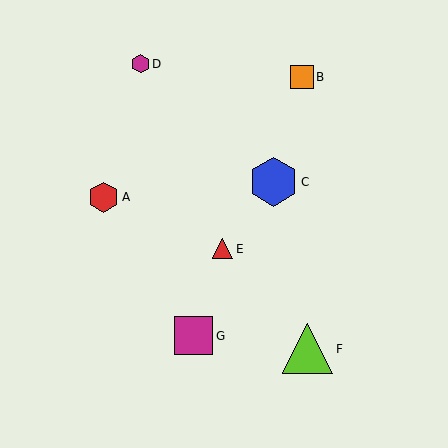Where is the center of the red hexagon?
The center of the red hexagon is at (104, 197).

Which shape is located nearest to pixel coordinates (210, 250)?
The red triangle (labeled E) at (223, 249) is nearest to that location.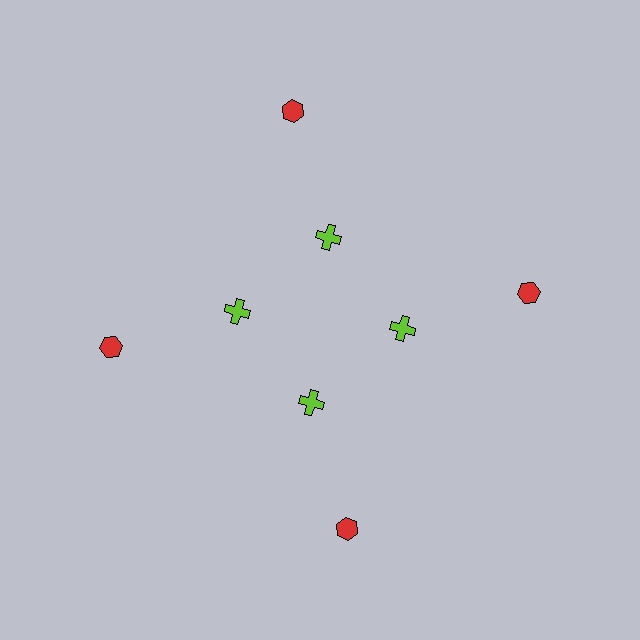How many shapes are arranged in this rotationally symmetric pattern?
There are 8 shapes, arranged in 4 groups of 2.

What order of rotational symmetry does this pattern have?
This pattern has 4-fold rotational symmetry.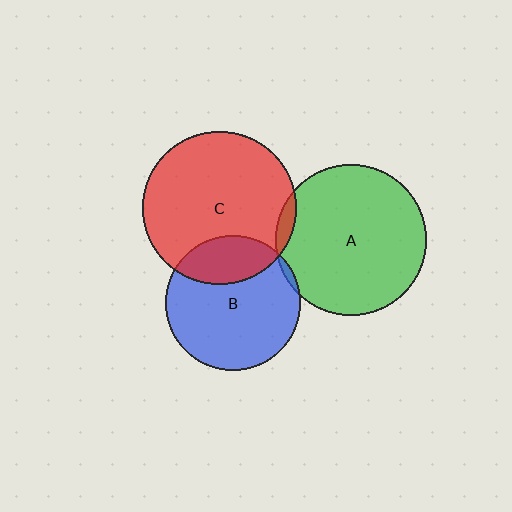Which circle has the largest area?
Circle C (red).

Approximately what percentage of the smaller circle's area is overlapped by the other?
Approximately 5%.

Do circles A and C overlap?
Yes.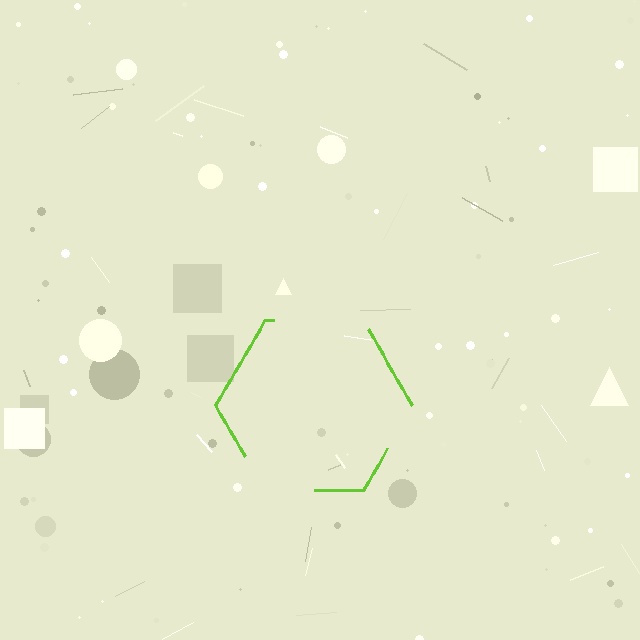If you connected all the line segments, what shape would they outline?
They would outline a hexagon.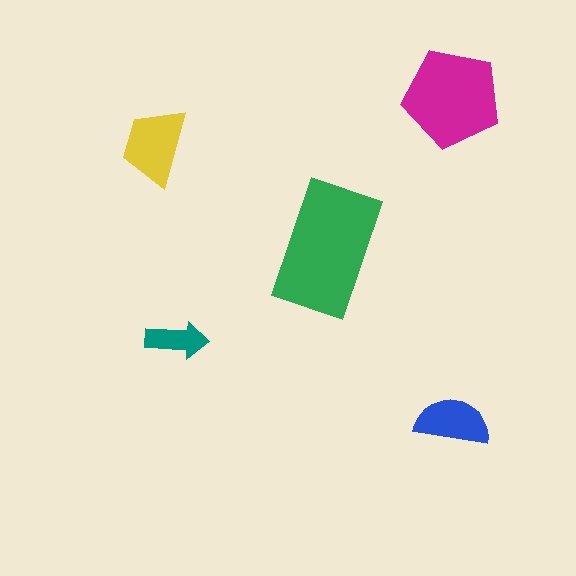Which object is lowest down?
The blue semicircle is bottommost.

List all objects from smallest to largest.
The teal arrow, the blue semicircle, the yellow trapezoid, the magenta pentagon, the green rectangle.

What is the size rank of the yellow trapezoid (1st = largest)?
3rd.